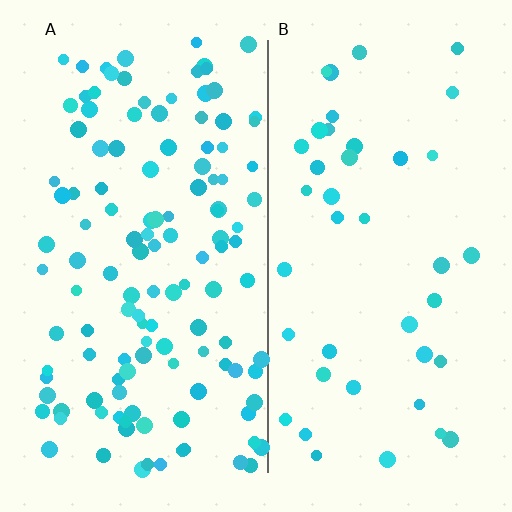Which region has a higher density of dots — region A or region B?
A (the left).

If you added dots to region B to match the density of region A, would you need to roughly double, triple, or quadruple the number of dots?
Approximately triple.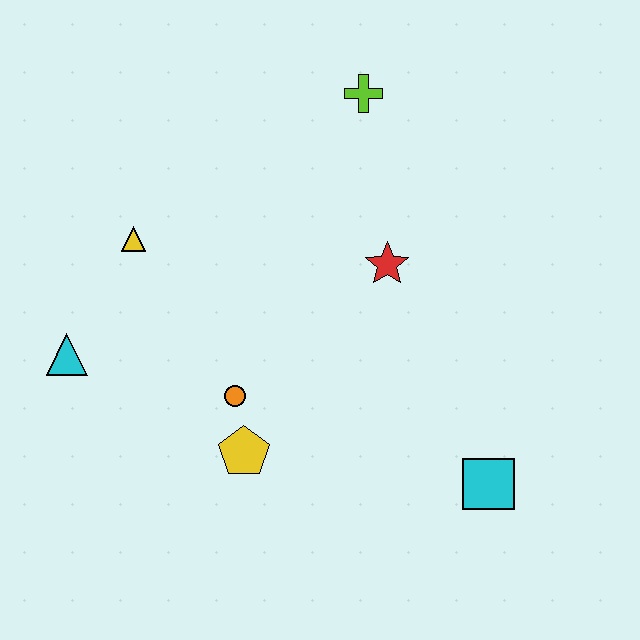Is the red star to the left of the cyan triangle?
No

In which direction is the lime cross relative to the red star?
The lime cross is above the red star.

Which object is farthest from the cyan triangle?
The cyan square is farthest from the cyan triangle.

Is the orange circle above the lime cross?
No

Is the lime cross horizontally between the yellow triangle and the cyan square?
Yes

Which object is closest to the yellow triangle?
The cyan triangle is closest to the yellow triangle.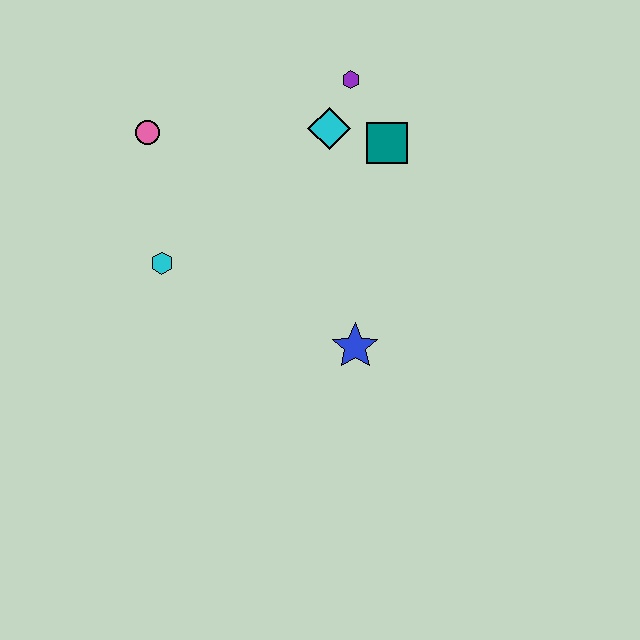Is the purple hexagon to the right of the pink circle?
Yes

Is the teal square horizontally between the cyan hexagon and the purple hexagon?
No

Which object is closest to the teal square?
The cyan diamond is closest to the teal square.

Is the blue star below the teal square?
Yes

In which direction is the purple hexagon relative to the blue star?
The purple hexagon is above the blue star.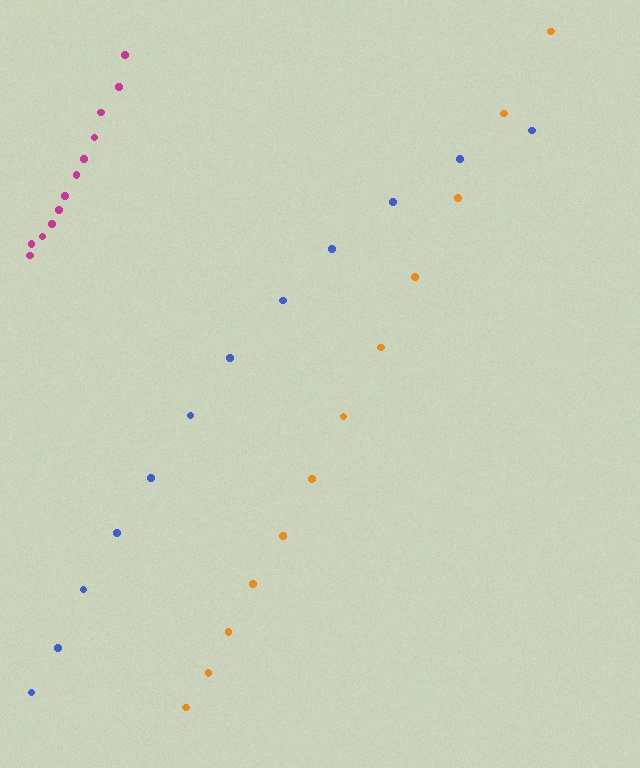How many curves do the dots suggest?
There are 3 distinct paths.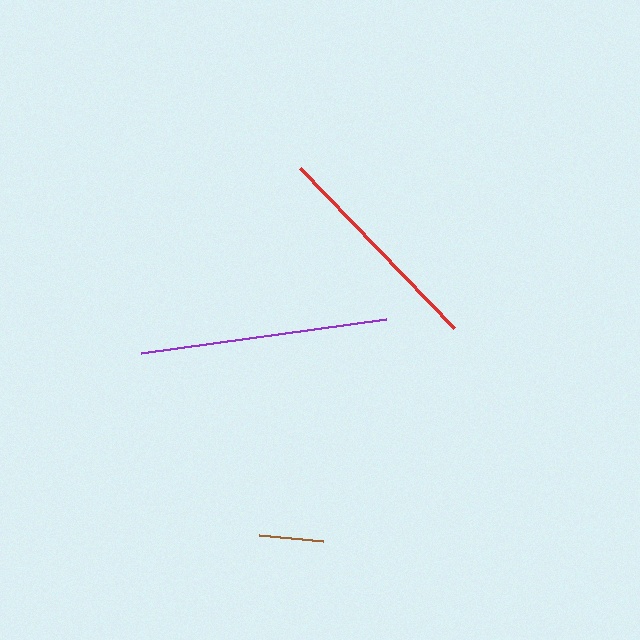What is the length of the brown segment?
The brown segment is approximately 64 pixels long.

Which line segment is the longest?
The purple line is the longest at approximately 248 pixels.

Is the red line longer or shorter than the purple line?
The purple line is longer than the red line.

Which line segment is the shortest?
The brown line is the shortest at approximately 64 pixels.